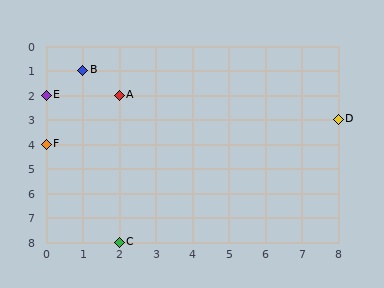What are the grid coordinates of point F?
Point F is at grid coordinates (0, 4).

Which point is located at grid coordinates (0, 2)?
Point E is at (0, 2).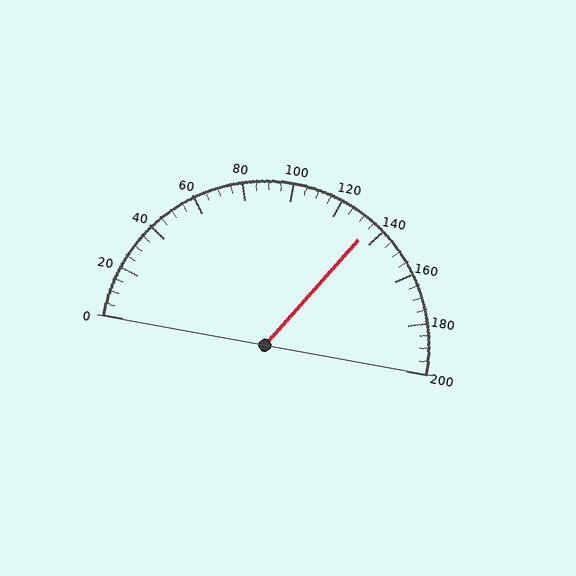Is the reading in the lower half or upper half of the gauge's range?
The reading is in the upper half of the range (0 to 200).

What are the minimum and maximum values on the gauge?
The gauge ranges from 0 to 200.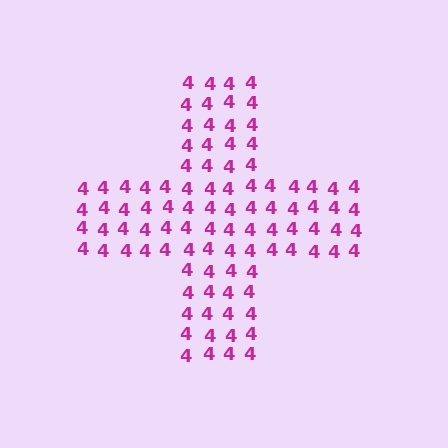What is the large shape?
The large shape is a cross.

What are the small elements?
The small elements are digit 4's.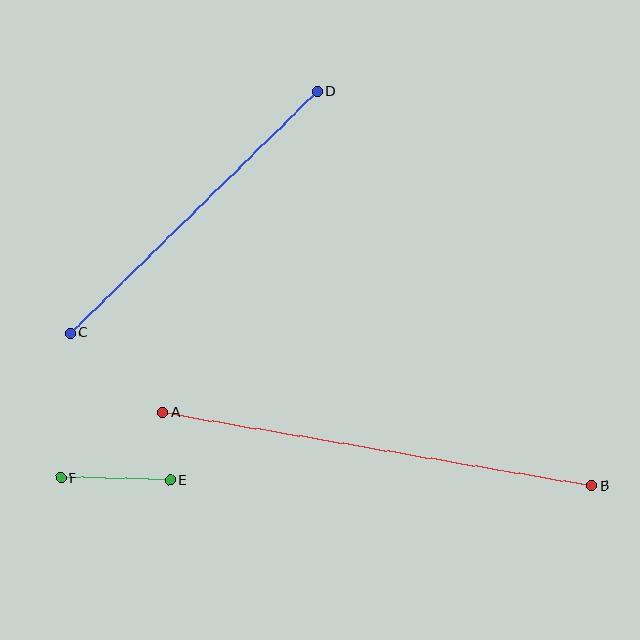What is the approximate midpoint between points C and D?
The midpoint is at approximately (194, 212) pixels.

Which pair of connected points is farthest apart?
Points A and B are farthest apart.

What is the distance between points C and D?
The distance is approximately 345 pixels.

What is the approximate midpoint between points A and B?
The midpoint is at approximately (377, 449) pixels.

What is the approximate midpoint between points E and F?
The midpoint is at approximately (115, 479) pixels.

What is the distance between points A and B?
The distance is approximately 435 pixels.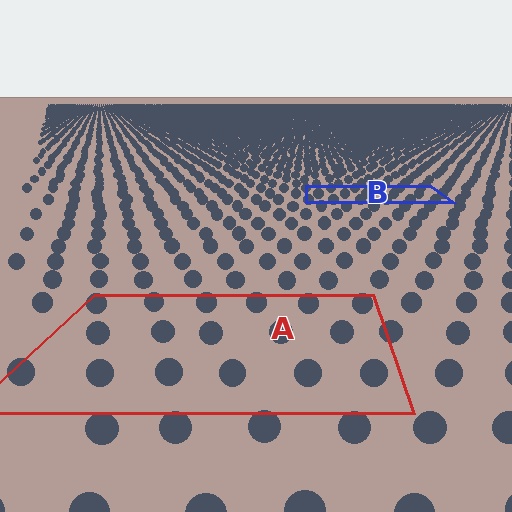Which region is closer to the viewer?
Region A is closer. The texture elements there are larger and more spread out.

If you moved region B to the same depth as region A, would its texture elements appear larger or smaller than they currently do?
They would appear larger. At a closer depth, the same texture elements are projected at a bigger on-screen size.